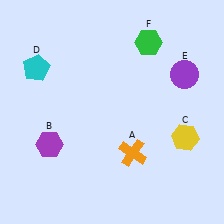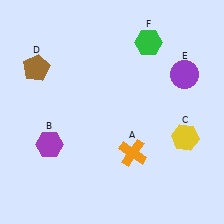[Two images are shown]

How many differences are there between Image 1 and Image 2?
There is 1 difference between the two images.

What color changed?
The pentagon (D) changed from cyan in Image 1 to brown in Image 2.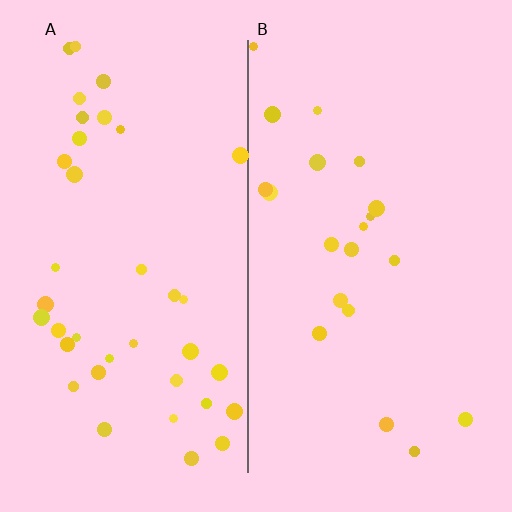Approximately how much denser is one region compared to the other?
Approximately 1.9× — region A over region B.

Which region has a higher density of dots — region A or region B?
A (the left).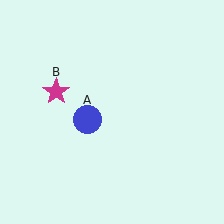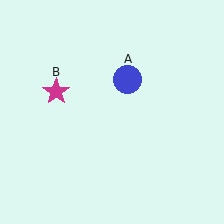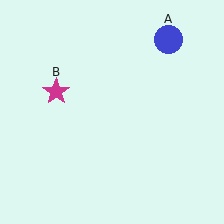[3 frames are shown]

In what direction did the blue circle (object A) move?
The blue circle (object A) moved up and to the right.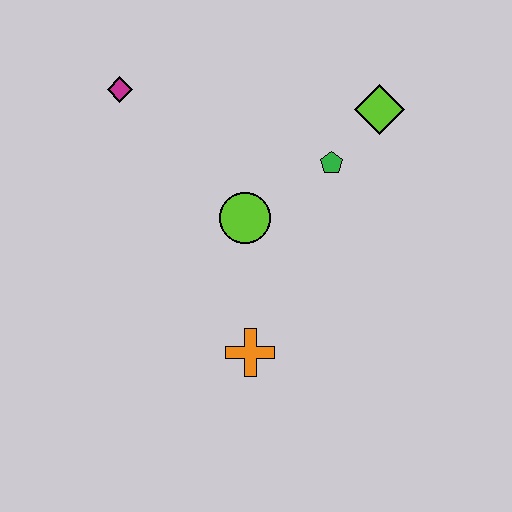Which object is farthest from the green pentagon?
The magenta diamond is farthest from the green pentagon.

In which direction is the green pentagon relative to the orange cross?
The green pentagon is above the orange cross.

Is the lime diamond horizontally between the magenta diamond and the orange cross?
No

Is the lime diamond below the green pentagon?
No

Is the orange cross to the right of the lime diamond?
No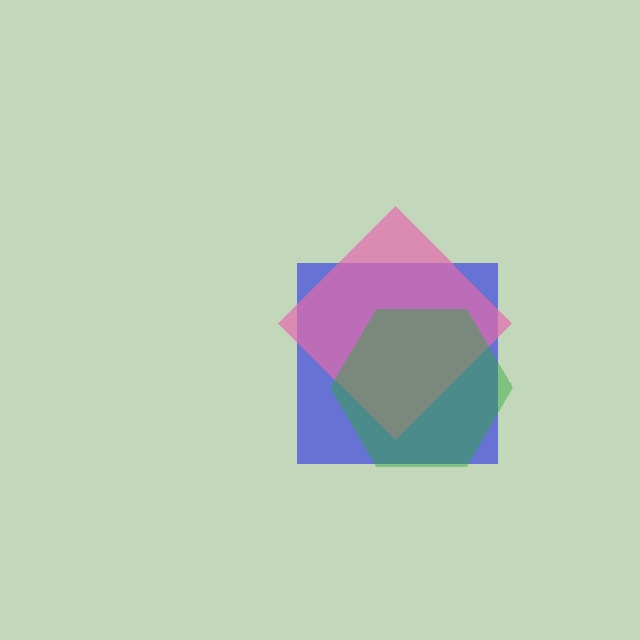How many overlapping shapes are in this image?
There are 3 overlapping shapes in the image.